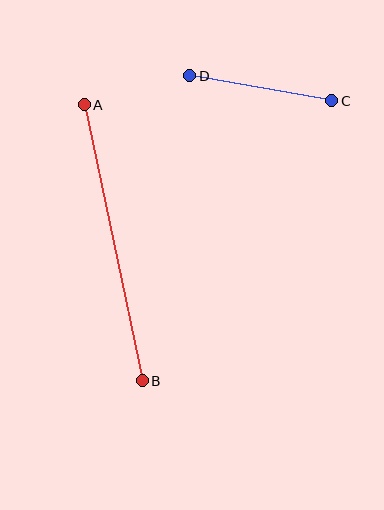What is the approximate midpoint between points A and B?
The midpoint is at approximately (113, 243) pixels.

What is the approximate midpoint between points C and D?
The midpoint is at approximately (261, 88) pixels.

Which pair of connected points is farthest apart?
Points A and B are farthest apart.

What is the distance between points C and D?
The distance is approximately 144 pixels.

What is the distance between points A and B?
The distance is approximately 282 pixels.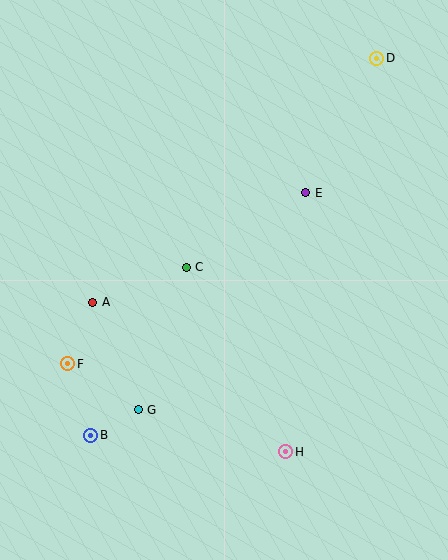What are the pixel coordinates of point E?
Point E is at (306, 193).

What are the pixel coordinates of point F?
Point F is at (68, 364).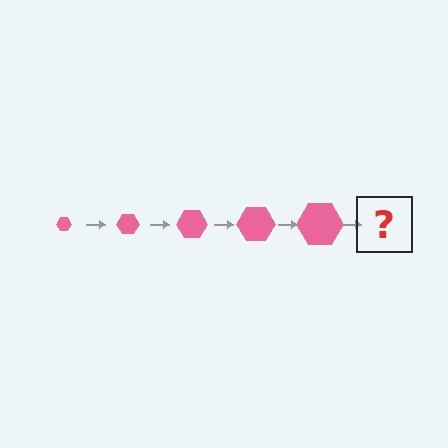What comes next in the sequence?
The next element should be a pink hexagon, larger than the previous one.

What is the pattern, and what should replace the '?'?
The pattern is that the hexagon gets progressively larger each step. The '?' should be a pink hexagon, larger than the previous one.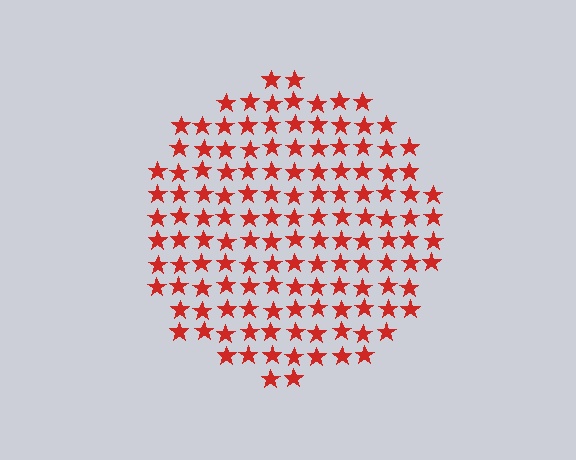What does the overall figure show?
The overall figure shows a circle.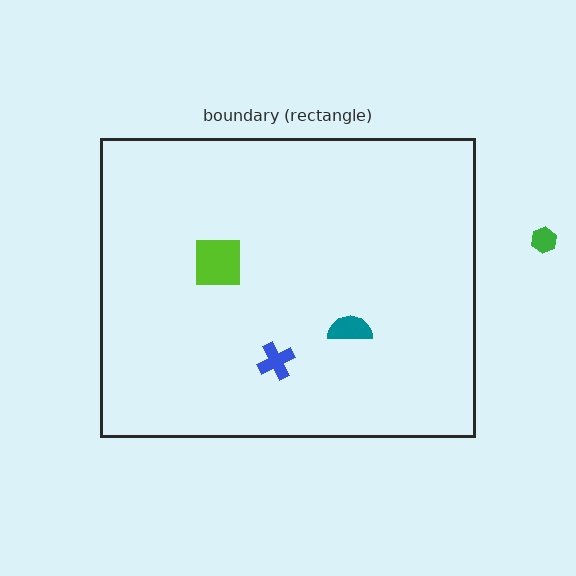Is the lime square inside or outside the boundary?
Inside.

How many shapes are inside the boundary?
3 inside, 1 outside.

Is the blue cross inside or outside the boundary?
Inside.